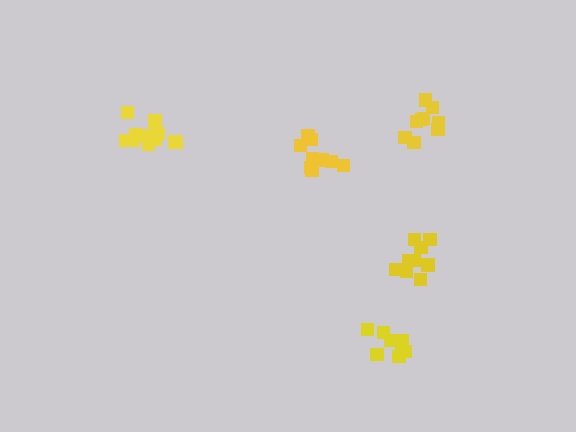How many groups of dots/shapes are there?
There are 5 groups.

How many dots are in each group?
Group 1: 9 dots, Group 2: 10 dots, Group 3: 11 dots, Group 4: 9 dots, Group 5: 8 dots (47 total).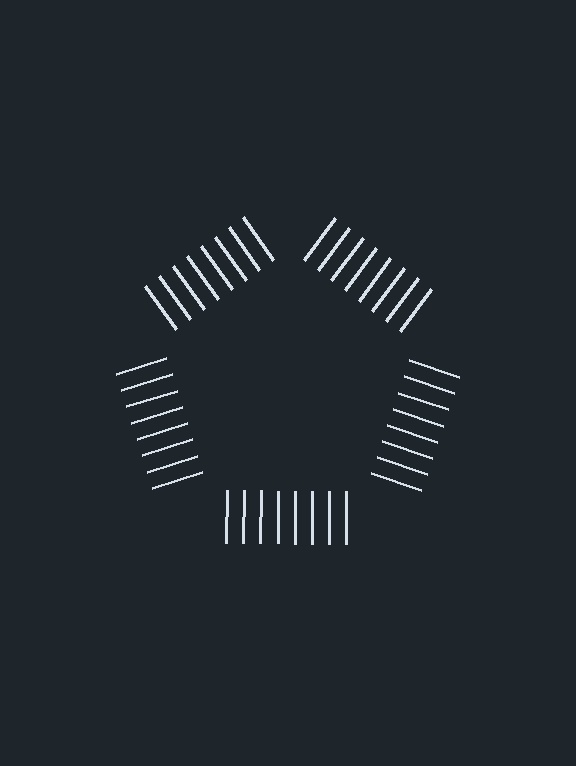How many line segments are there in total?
40 — 8 along each of the 5 edges.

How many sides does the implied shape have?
5 sides — the line-ends trace a pentagon.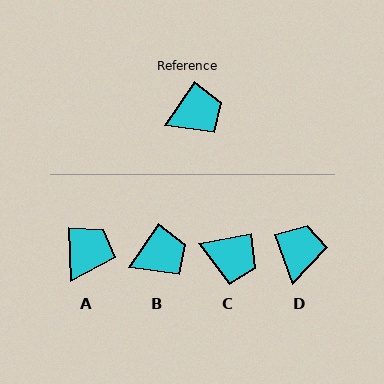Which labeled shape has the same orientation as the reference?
B.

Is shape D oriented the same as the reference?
No, it is off by about 53 degrees.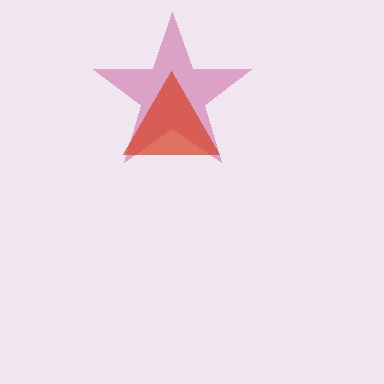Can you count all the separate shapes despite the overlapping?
Yes, there are 2 separate shapes.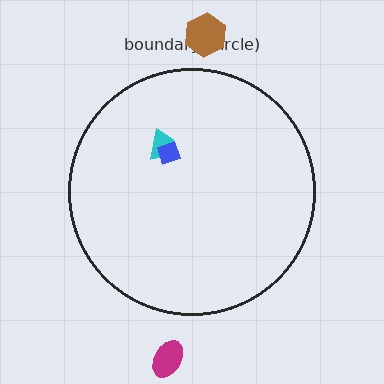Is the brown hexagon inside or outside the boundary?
Outside.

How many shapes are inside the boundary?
2 inside, 2 outside.